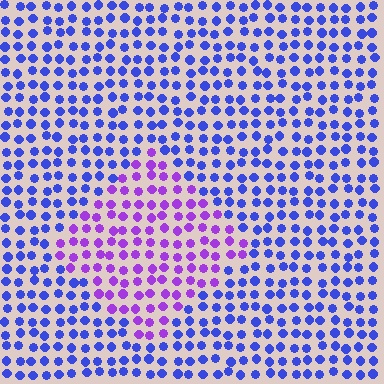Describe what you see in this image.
The image is filled with small blue elements in a uniform arrangement. A diamond-shaped region is visible where the elements are tinted to a slightly different hue, forming a subtle color boundary.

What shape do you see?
I see a diamond.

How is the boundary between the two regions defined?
The boundary is defined purely by a slight shift in hue (about 44 degrees). Spacing, size, and orientation are identical on both sides.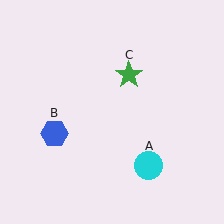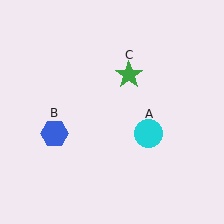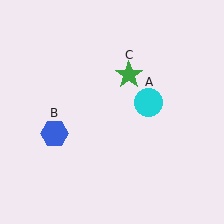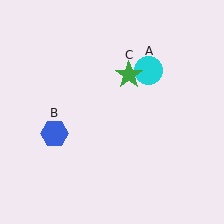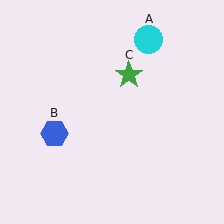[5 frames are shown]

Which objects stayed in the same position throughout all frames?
Blue hexagon (object B) and green star (object C) remained stationary.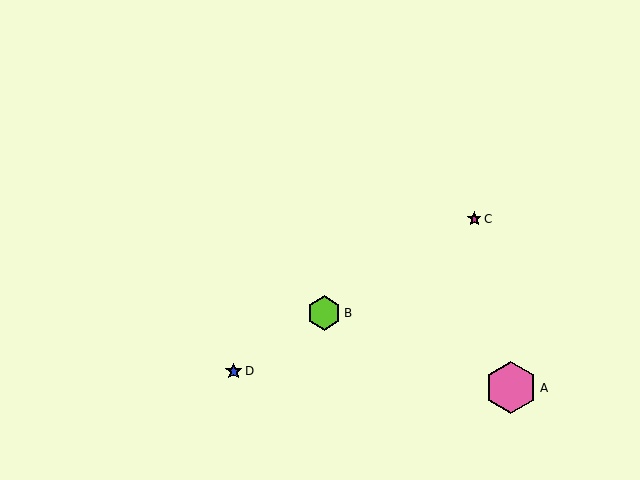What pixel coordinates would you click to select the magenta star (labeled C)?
Click at (474, 219) to select the magenta star C.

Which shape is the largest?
The pink hexagon (labeled A) is the largest.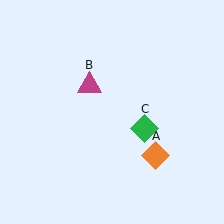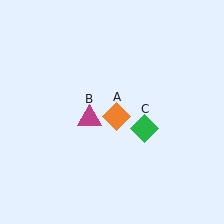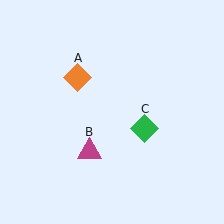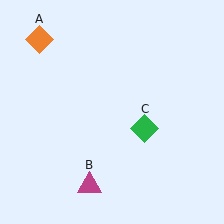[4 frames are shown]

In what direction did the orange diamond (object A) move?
The orange diamond (object A) moved up and to the left.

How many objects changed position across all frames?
2 objects changed position: orange diamond (object A), magenta triangle (object B).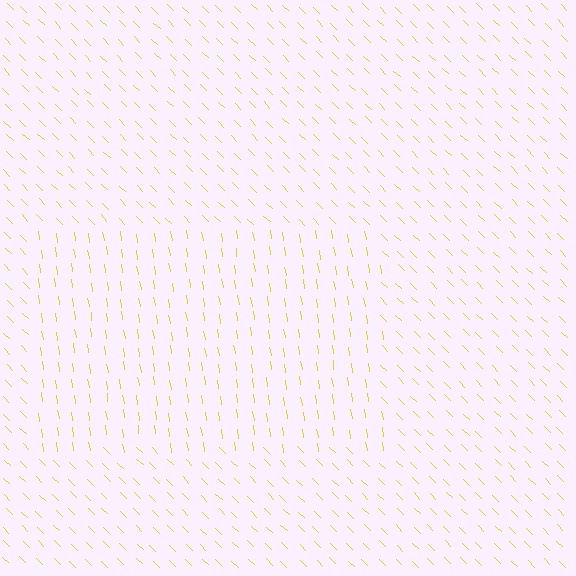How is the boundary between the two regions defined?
The boundary is defined purely by a change in line orientation (approximately 37 degrees difference). All lines are the same color and thickness.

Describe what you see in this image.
The image is filled with small yellow line segments. A rectangle region in the image has lines oriented differently from the surrounding lines, creating a visible texture boundary.